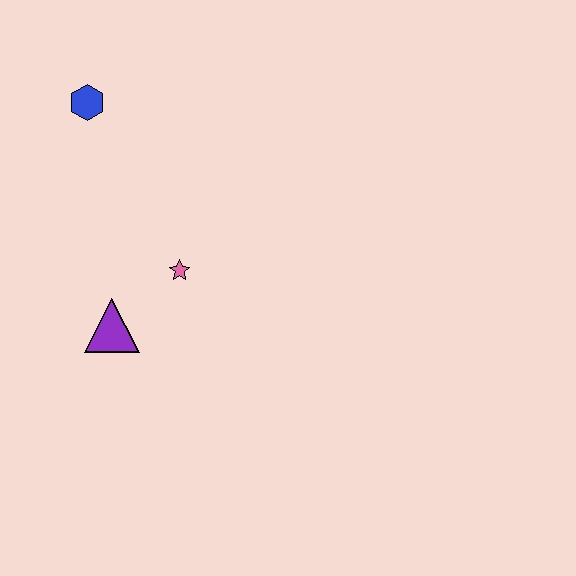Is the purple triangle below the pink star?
Yes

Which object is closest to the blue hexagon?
The pink star is closest to the blue hexagon.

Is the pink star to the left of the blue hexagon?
No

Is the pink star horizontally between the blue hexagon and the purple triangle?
No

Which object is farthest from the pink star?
The blue hexagon is farthest from the pink star.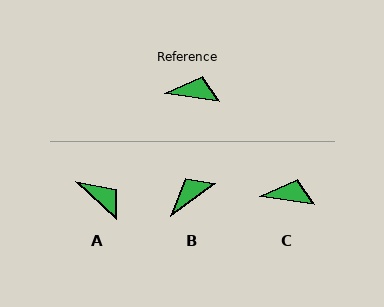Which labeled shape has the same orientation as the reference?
C.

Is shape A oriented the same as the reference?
No, it is off by about 34 degrees.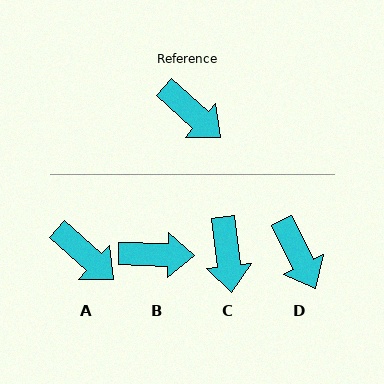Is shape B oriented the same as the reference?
No, it is off by about 41 degrees.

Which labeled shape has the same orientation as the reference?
A.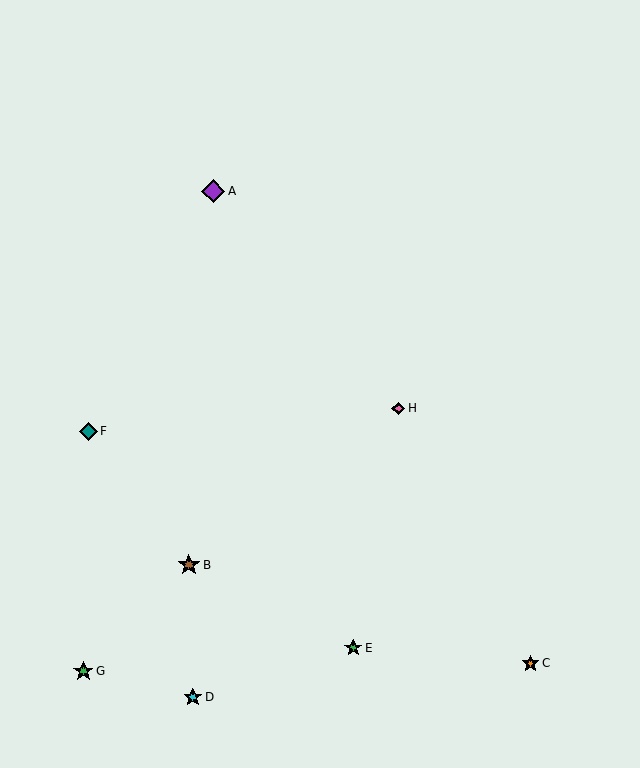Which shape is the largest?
The purple diamond (labeled A) is the largest.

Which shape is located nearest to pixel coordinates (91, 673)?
The green star (labeled G) at (83, 671) is nearest to that location.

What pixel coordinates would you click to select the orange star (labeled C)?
Click at (531, 663) to select the orange star C.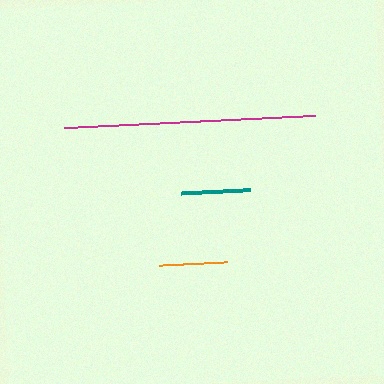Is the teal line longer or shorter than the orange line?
The teal line is longer than the orange line.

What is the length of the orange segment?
The orange segment is approximately 69 pixels long.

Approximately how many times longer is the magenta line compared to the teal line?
The magenta line is approximately 3.6 times the length of the teal line.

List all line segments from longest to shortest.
From longest to shortest: magenta, teal, orange.